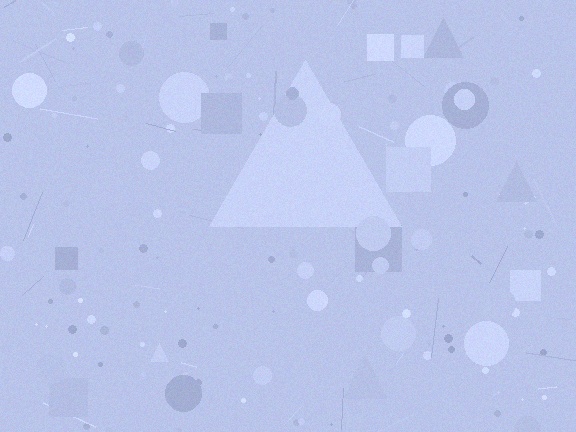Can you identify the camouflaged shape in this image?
The camouflaged shape is a triangle.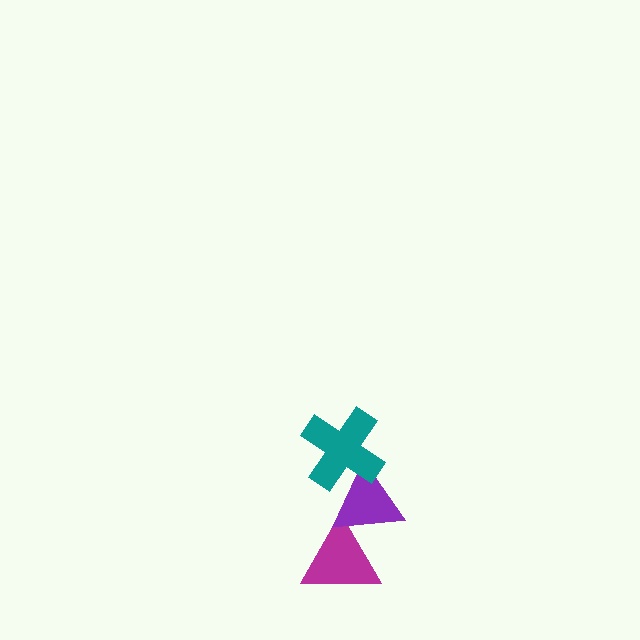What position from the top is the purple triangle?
The purple triangle is 2nd from the top.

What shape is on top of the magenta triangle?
The purple triangle is on top of the magenta triangle.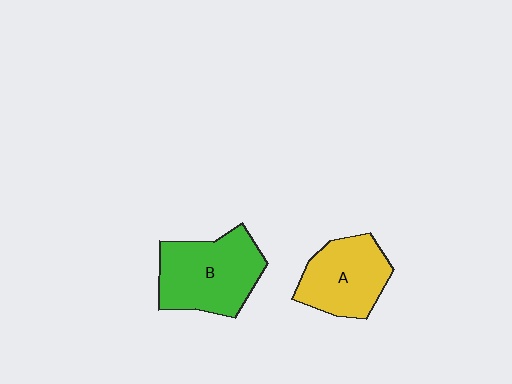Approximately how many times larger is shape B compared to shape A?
Approximately 1.3 times.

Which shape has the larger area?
Shape B (green).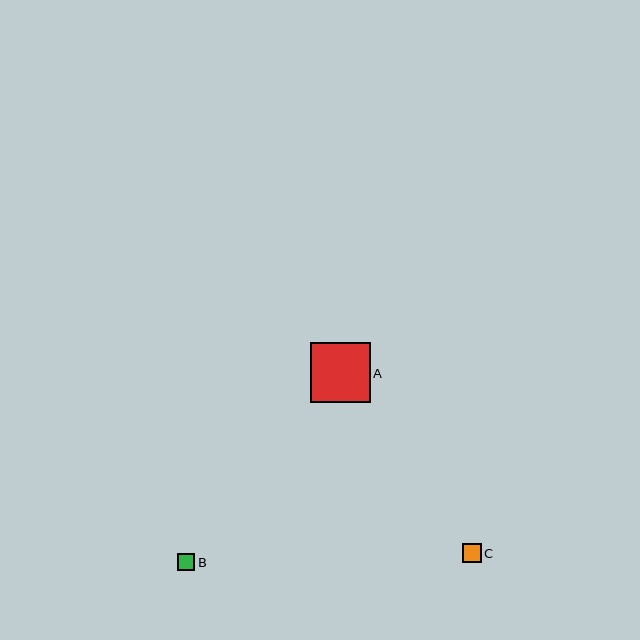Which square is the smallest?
Square B is the smallest with a size of approximately 17 pixels.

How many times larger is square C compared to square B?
Square C is approximately 1.1 times the size of square B.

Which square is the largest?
Square A is the largest with a size of approximately 60 pixels.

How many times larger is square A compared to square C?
Square A is approximately 3.1 times the size of square C.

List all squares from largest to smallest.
From largest to smallest: A, C, B.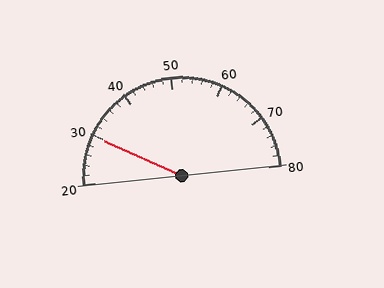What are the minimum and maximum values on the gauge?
The gauge ranges from 20 to 80.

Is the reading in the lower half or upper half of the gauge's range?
The reading is in the lower half of the range (20 to 80).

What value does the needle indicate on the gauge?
The needle indicates approximately 30.